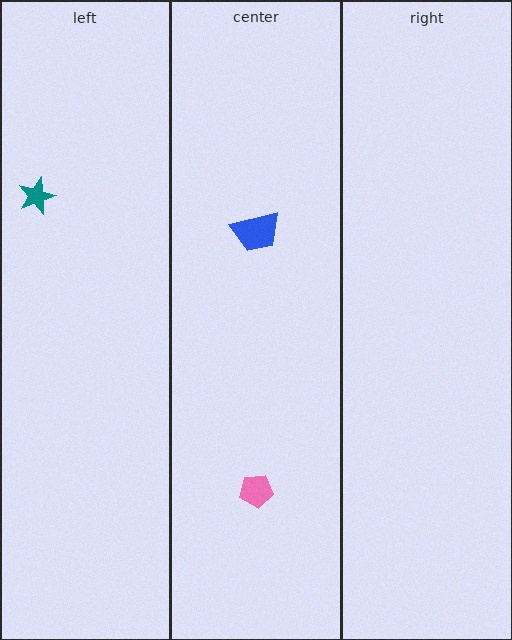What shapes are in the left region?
The teal star.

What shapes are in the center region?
The pink pentagon, the blue trapezoid.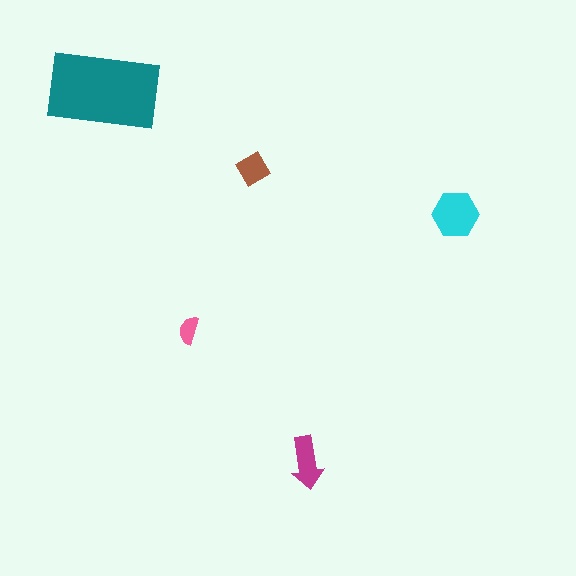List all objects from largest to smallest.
The teal rectangle, the cyan hexagon, the magenta arrow, the brown diamond, the pink semicircle.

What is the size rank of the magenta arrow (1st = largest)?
3rd.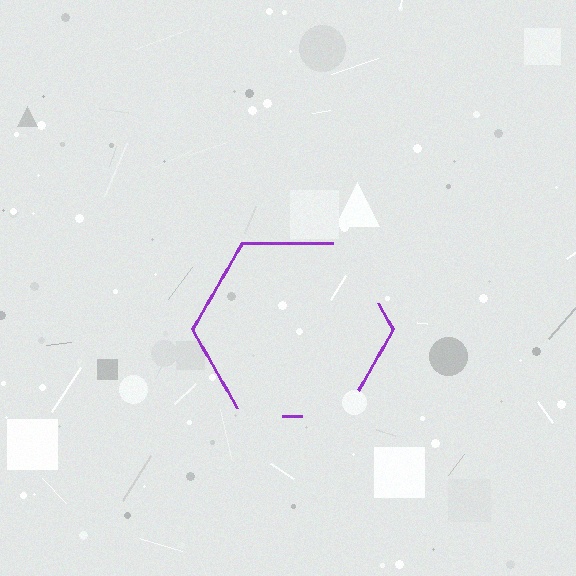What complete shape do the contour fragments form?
The contour fragments form a hexagon.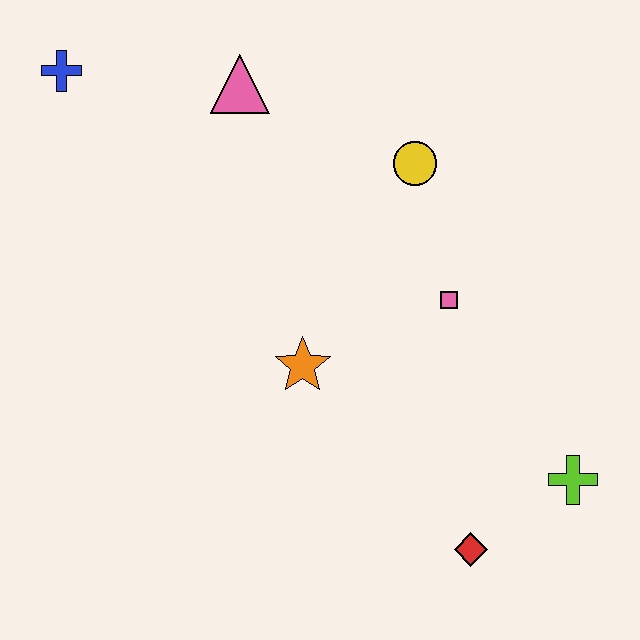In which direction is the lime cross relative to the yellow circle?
The lime cross is below the yellow circle.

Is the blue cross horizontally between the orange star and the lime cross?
No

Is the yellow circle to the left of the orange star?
No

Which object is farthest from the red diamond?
The blue cross is farthest from the red diamond.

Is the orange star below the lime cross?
No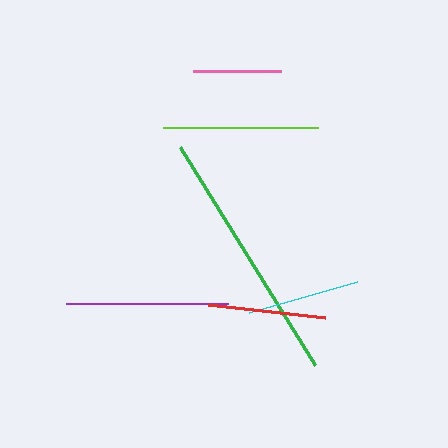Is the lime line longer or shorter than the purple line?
The purple line is longer than the lime line.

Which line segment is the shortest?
The pink line is the shortest at approximately 88 pixels.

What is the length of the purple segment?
The purple segment is approximately 162 pixels long.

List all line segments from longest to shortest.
From longest to shortest: green, purple, lime, red, cyan, pink.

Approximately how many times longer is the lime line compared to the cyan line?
The lime line is approximately 1.4 times the length of the cyan line.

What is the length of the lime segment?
The lime segment is approximately 155 pixels long.